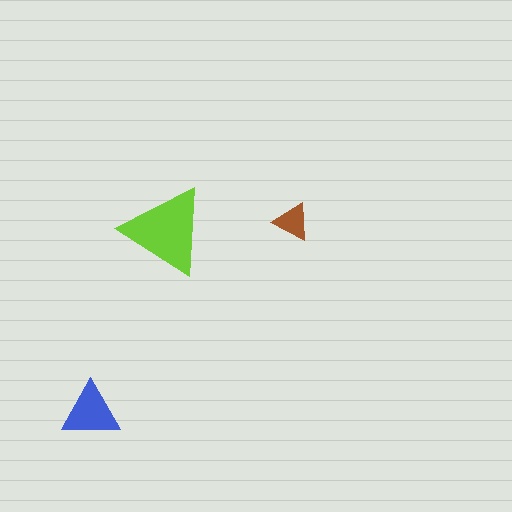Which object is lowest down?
The blue triangle is bottommost.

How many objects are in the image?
There are 3 objects in the image.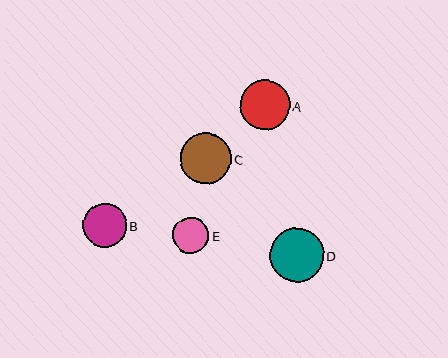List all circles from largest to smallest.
From largest to smallest: D, C, A, B, E.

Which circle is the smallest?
Circle E is the smallest with a size of approximately 36 pixels.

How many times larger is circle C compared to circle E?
Circle C is approximately 1.4 times the size of circle E.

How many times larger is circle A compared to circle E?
Circle A is approximately 1.4 times the size of circle E.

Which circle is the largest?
Circle D is the largest with a size of approximately 54 pixels.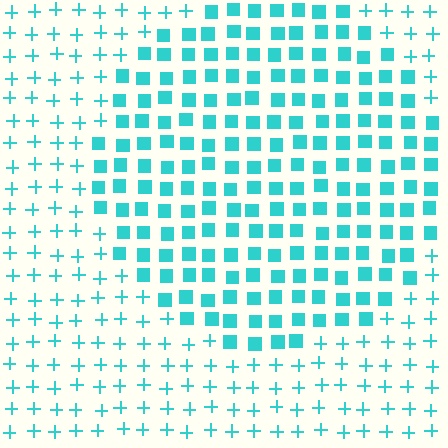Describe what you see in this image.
The image is filled with small cyan elements arranged in a uniform grid. A circle-shaped region contains squares, while the surrounding area contains plus signs. The boundary is defined purely by the change in element shape.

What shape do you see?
I see a circle.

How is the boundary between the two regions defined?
The boundary is defined by a change in element shape: squares inside vs. plus signs outside. All elements share the same color and spacing.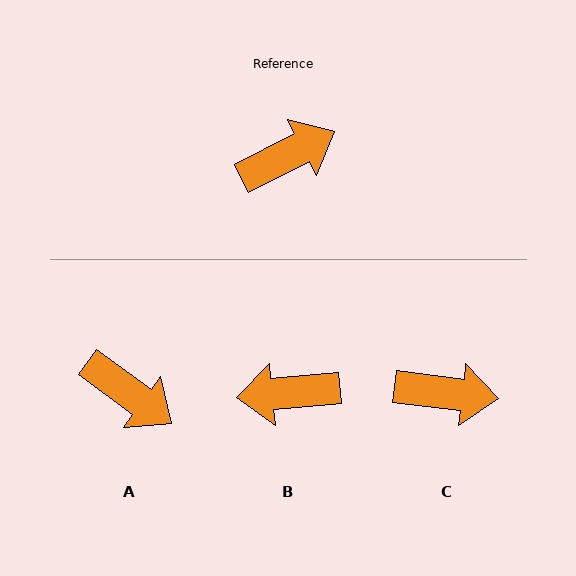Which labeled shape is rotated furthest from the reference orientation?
B, about 159 degrees away.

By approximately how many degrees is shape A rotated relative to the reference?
Approximately 63 degrees clockwise.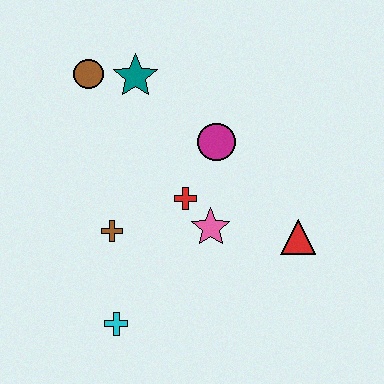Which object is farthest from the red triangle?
The brown circle is farthest from the red triangle.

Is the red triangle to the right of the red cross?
Yes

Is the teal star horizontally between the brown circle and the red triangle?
Yes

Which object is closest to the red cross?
The pink star is closest to the red cross.